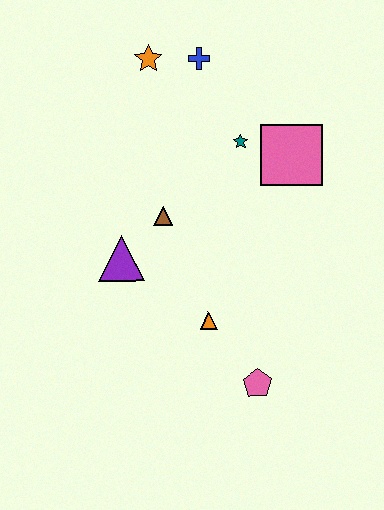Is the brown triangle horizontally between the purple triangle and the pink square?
Yes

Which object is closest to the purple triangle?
The brown triangle is closest to the purple triangle.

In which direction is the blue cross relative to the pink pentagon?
The blue cross is above the pink pentagon.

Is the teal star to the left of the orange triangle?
No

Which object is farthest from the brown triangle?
The pink pentagon is farthest from the brown triangle.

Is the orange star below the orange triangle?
No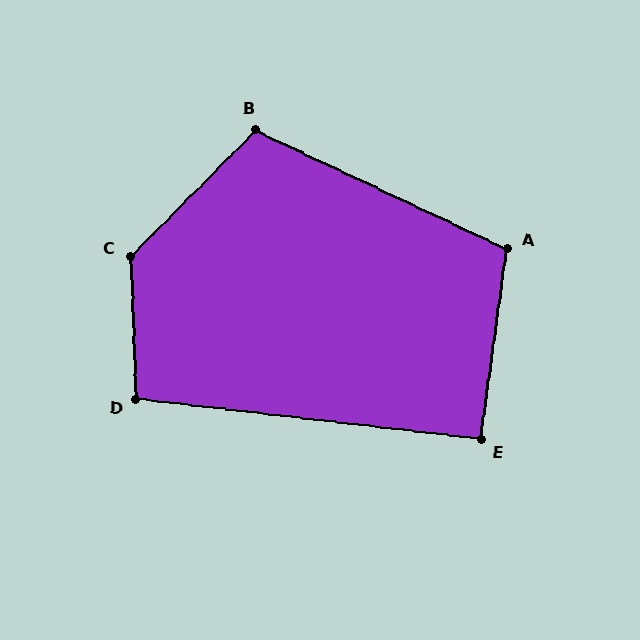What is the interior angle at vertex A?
Approximately 107 degrees (obtuse).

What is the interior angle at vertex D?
Approximately 99 degrees (obtuse).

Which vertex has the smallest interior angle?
E, at approximately 91 degrees.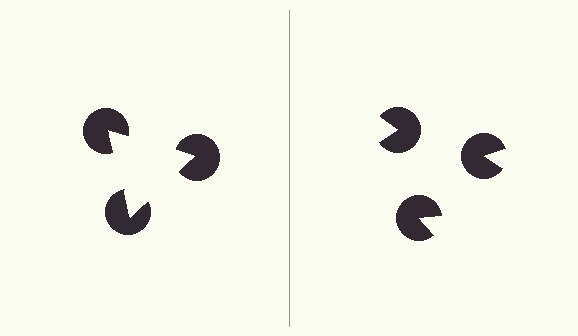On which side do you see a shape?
An illusory triangle appears on the left side. On the right side the wedge cuts are rotated, so no coherent shape forms.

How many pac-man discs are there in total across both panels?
6 — 3 on each side.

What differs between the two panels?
The pac-man discs are positioned identically on both sides; only the wedge orientations differ. On the left they align to a triangle; on the right they are misaligned.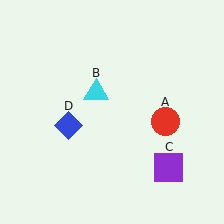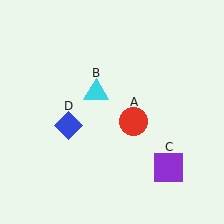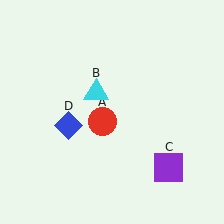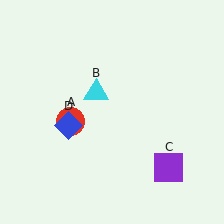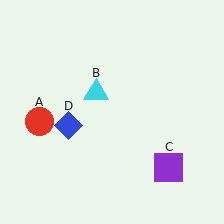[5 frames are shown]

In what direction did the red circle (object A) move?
The red circle (object A) moved left.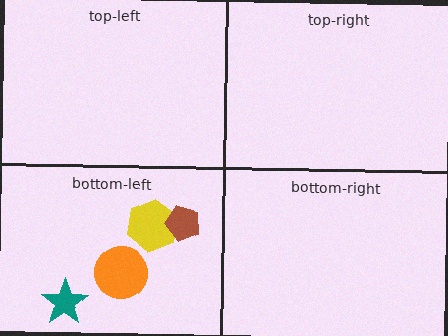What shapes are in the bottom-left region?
The yellow hexagon, the teal star, the brown pentagon, the orange circle.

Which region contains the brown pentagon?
The bottom-left region.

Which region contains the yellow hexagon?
The bottom-left region.